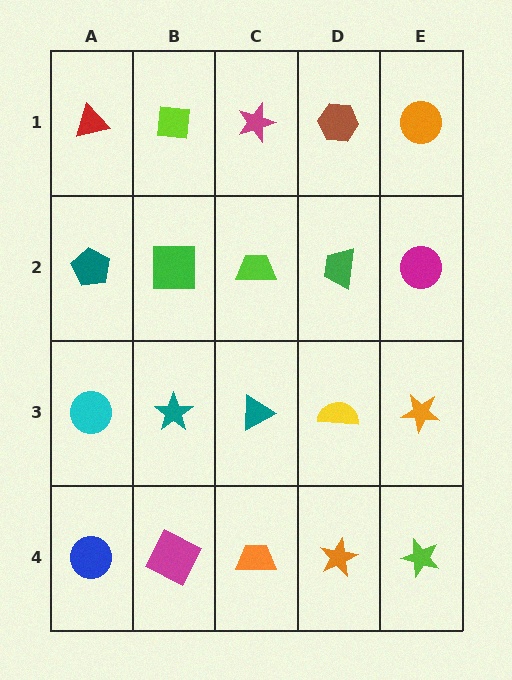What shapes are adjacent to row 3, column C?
A lime trapezoid (row 2, column C), an orange trapezoid (row 4, column C), a teal star (row 3, column B), a yellow semicircle (row 3, column D).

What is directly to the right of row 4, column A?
A magenta square.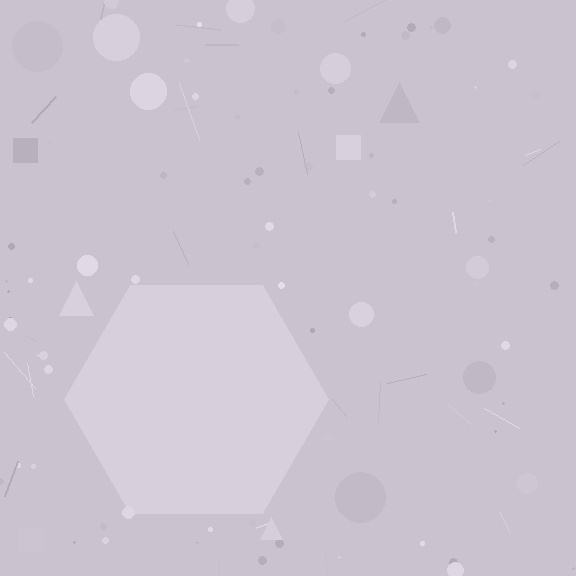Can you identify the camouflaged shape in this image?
The camouflaged shape is a hexagon.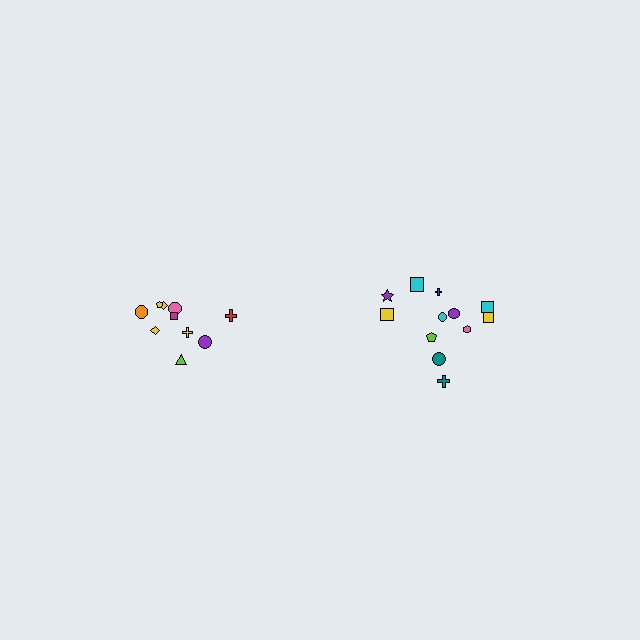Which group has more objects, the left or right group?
The right group.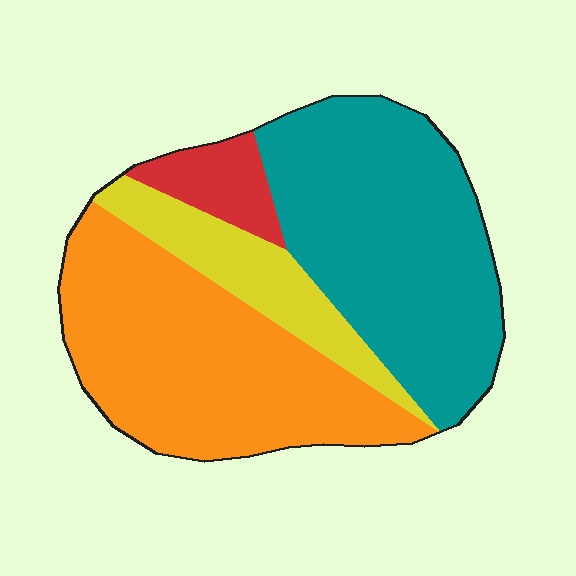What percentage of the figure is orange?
Orange covers around 40% of the figure.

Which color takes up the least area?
Red, at roughly 5%.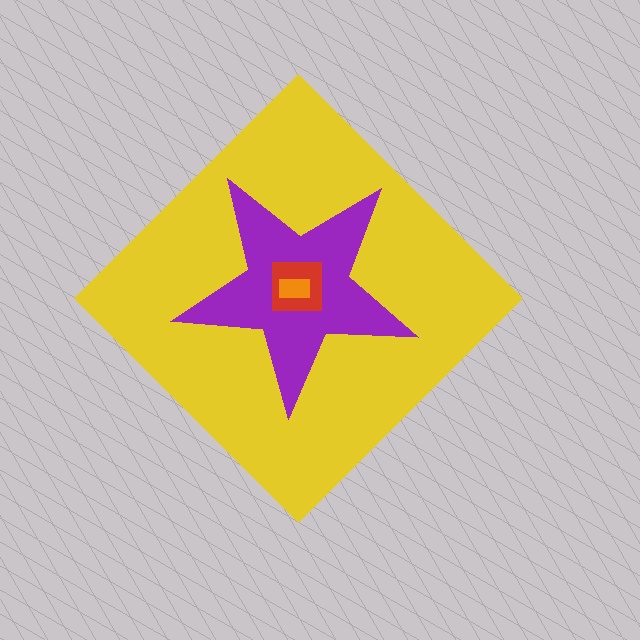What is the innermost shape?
The orange rectangle.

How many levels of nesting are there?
4.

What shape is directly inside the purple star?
The red square.